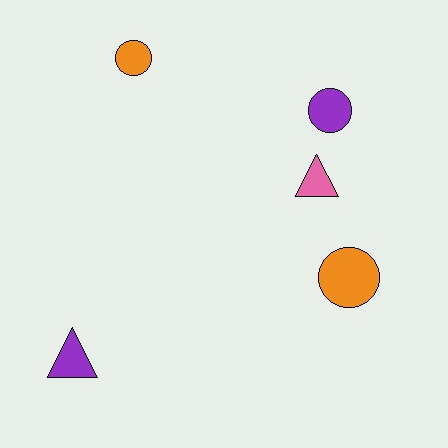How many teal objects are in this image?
There are no teal objects.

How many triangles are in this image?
There are 2 triangles.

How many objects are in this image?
There are 5 objects.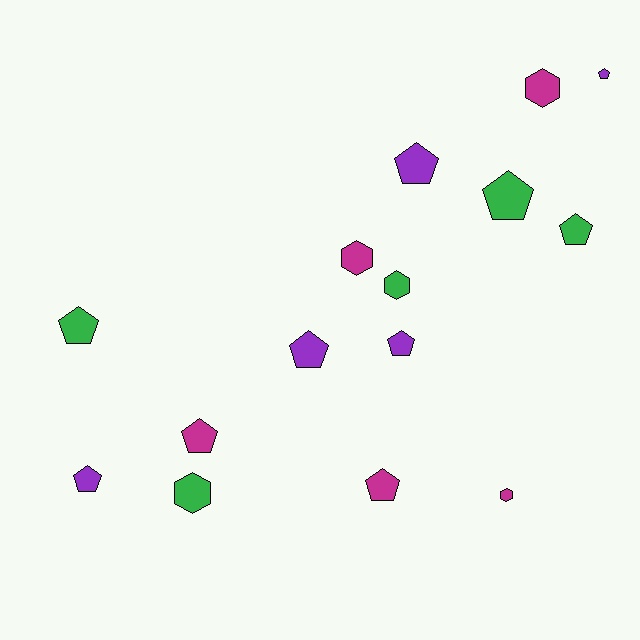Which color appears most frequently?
Magenta, with 5 objects.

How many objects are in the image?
There are 15 objects.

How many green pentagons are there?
There are 3 green pentagons.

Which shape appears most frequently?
Pentagon, with 10 objects.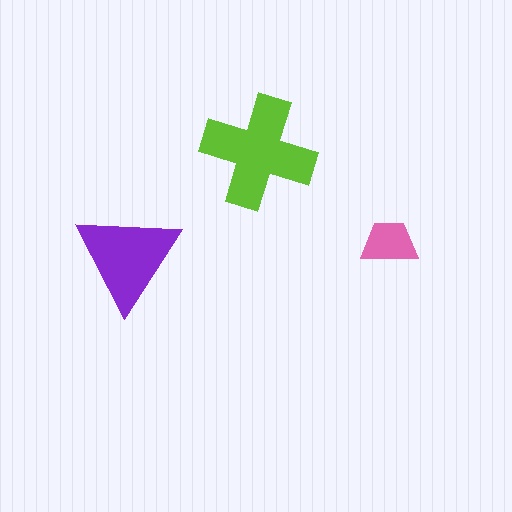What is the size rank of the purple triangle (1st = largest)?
2nd.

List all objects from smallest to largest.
The pink trapezoid, the purple triangle, the lime cross.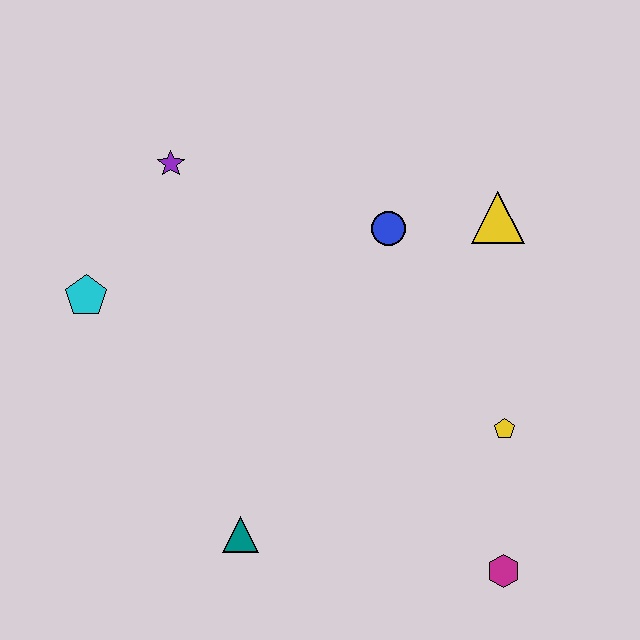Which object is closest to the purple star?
The cyan pentagon is closest to the purple star.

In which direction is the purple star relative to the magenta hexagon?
The purple star is above the magenta hexagon.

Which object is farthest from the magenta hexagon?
The purple star is farthest from the magenta hexagon.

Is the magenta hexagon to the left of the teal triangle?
No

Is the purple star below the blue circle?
No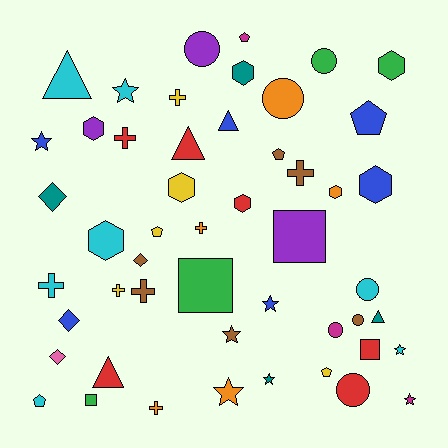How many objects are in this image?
There are 50 objects.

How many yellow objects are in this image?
There are 5 yellow objects.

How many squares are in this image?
There are 4 squares.